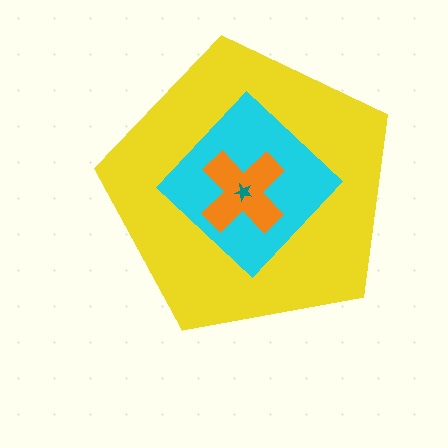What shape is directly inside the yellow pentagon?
The cyan diamond.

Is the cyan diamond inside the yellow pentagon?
Yes.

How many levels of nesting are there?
4.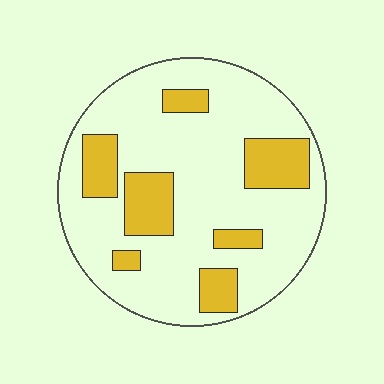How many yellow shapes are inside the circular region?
7.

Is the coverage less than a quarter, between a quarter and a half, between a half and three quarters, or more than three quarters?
Less than a quarter.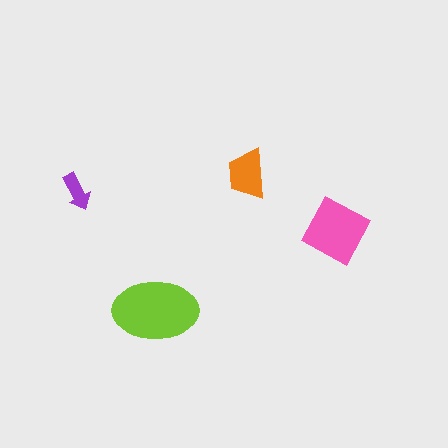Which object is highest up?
The orange trapezoid is topmost.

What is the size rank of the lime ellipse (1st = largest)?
1st.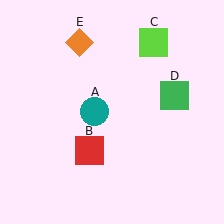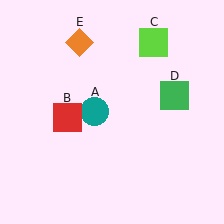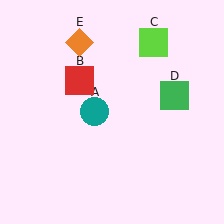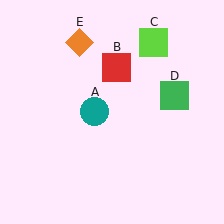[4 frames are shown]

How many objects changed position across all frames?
1 object changed position: red square (object B).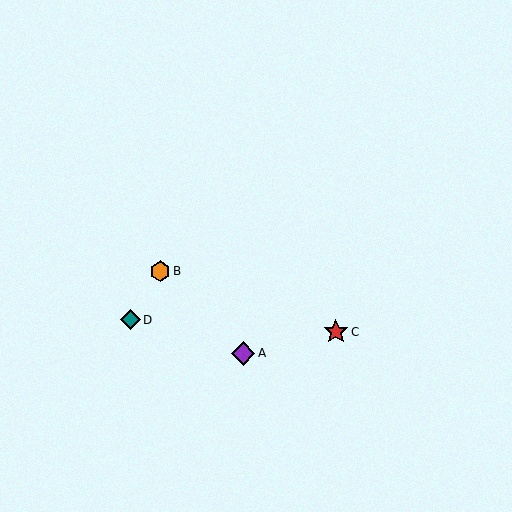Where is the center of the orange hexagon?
The center of the orange hexagon is at (160, 271).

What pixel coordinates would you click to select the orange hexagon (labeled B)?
Click at (160, 271) to select the orange hexagon B.